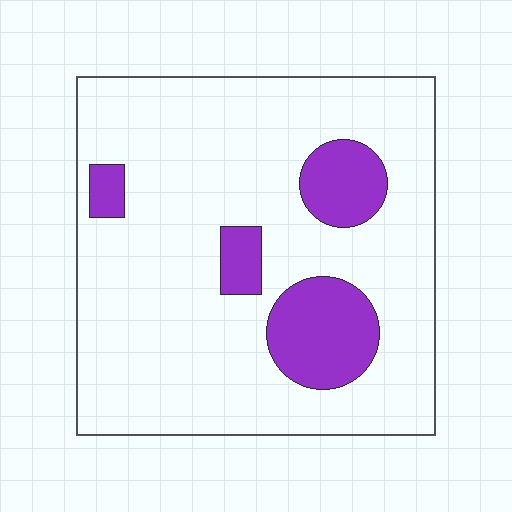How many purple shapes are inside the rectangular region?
4.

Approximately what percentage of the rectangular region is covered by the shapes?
Approximately 15%.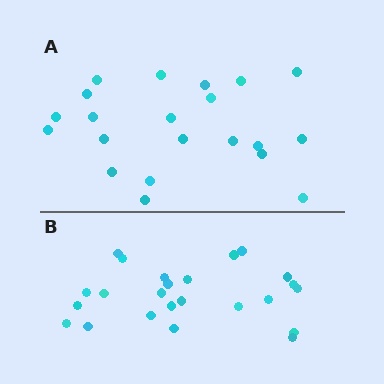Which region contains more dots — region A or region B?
Region B (the bottom region) has more dots.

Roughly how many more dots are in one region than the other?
Region B has just a few more — roughly 2 or 3 more dots than region A.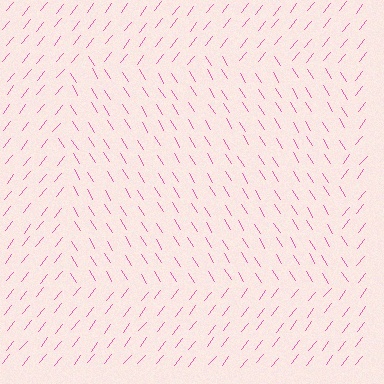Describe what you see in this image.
The image is filled with small pink line segments. A rectangle region in the image has lines oriented differently from the surrounding lines, creating a visible texture boundary.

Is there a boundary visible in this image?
Yes, there is a texture boundary formed by a change in line orientation.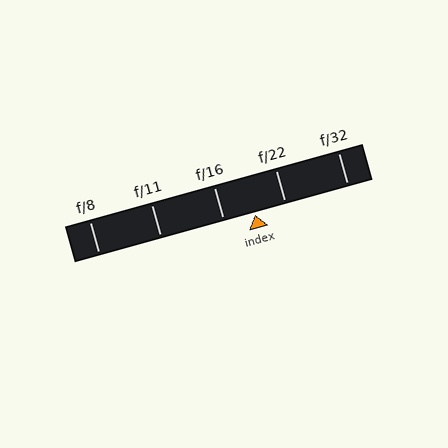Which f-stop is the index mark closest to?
The index mark is closest to f/22.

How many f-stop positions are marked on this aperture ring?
There are 5 f-stop positions marked.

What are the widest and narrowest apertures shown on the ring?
The widest aperture shown is f/8 and the narrowest is f/32.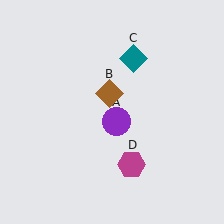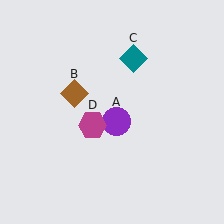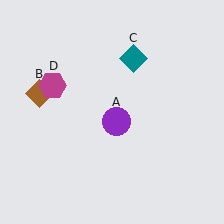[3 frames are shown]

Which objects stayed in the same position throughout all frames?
Purple circle (object A) and teal diamond (object C) remained stationary.